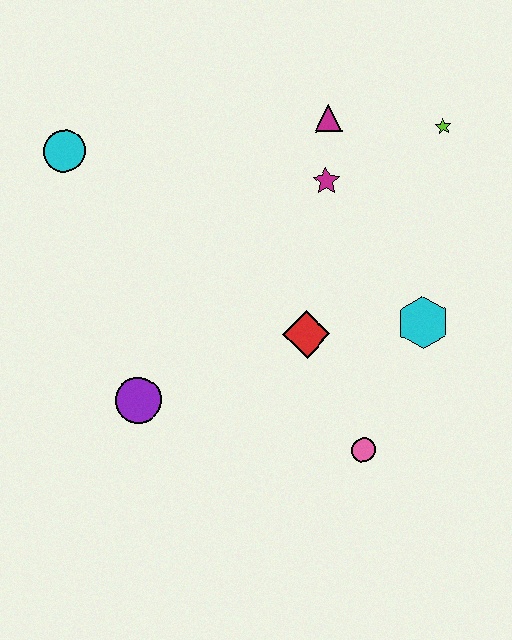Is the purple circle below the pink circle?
No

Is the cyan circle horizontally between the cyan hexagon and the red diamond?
No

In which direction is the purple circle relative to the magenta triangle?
The purple circle is below the magenta triangle.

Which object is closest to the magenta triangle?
The magenta star is closest to the magenta triangle.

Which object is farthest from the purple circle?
The lime star is farthest from the purple circle.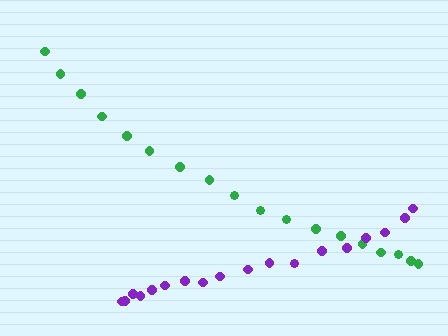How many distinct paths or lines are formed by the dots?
There are 2 distinct paths.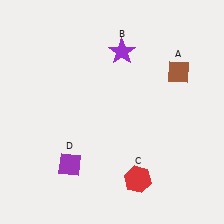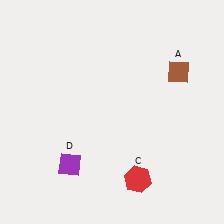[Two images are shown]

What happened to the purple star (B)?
The purple star (B) was removed in Image 2. It was in the top-right area of Image 1.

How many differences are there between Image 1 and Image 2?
There is 1 difference between the two images.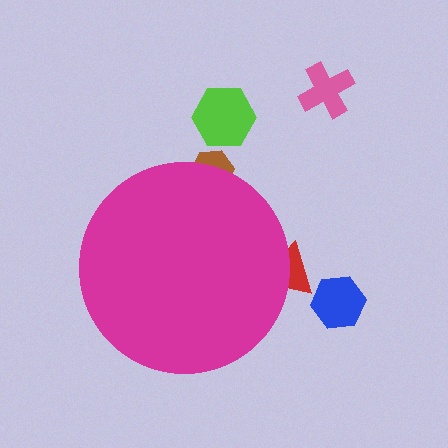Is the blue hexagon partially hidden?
No, the blue hexagon is fully visible.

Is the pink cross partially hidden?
No, the pink cross is fully visible.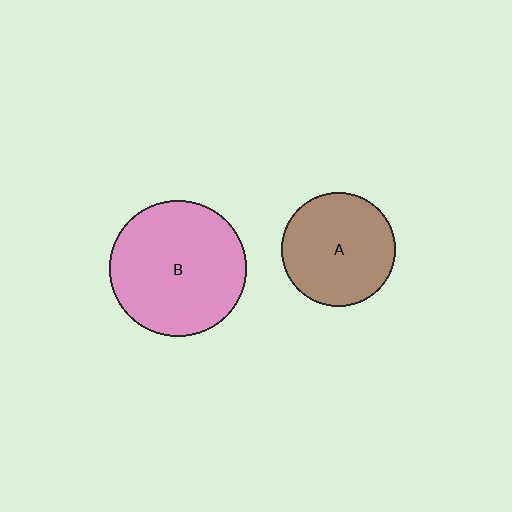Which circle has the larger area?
Circle B (pink).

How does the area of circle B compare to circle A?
Approximately 1.4 times.